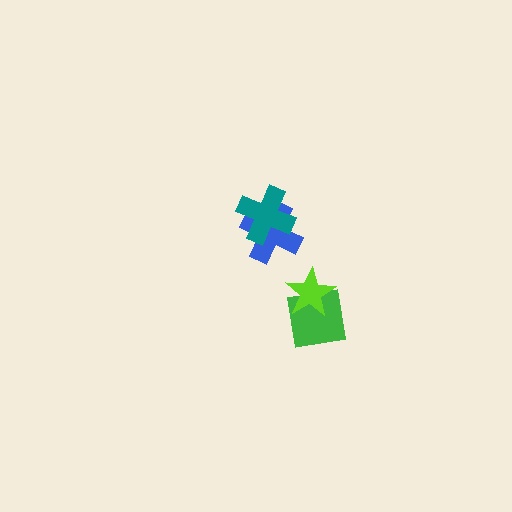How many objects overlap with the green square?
1 object overlaps with the green square.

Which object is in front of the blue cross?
The teal cross is in front of the blue cross.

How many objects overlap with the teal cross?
1 object overlaps with the teal cross.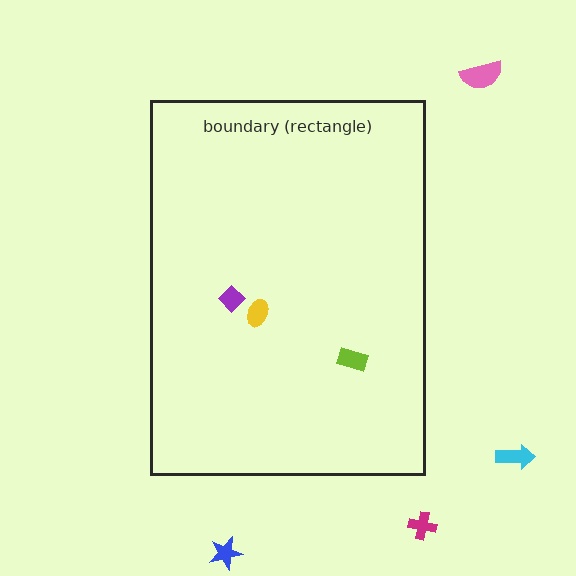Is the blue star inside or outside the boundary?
Outside.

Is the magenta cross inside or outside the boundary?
Outside.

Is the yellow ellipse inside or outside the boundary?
Inside.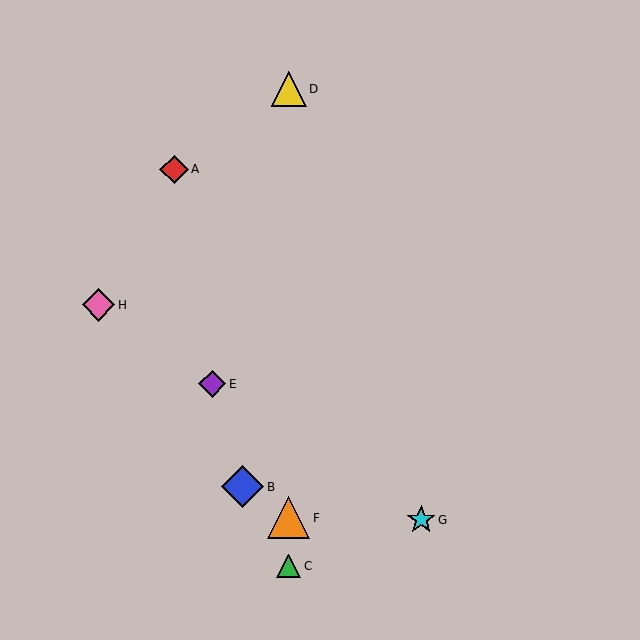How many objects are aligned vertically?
3 objects (C, D, F) are aligned vertically.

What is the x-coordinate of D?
Object D is at x≈289.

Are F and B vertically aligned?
No, F is at x≈289 and B is at x≈243.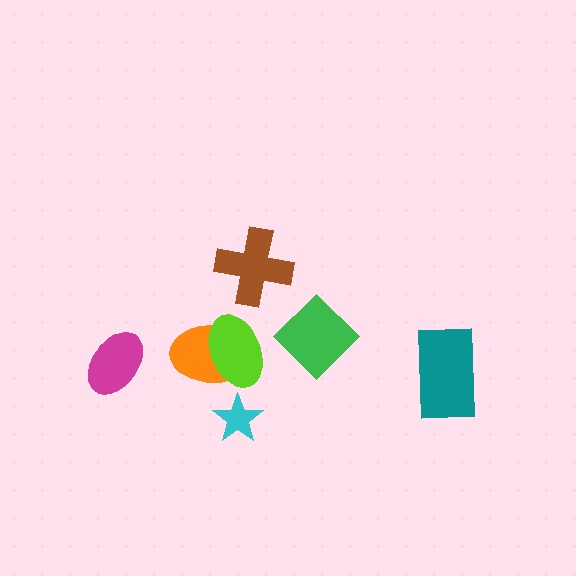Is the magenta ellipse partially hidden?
No, no other shape covers it.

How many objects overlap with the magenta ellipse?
0 objects overlap with the magenta ellipse.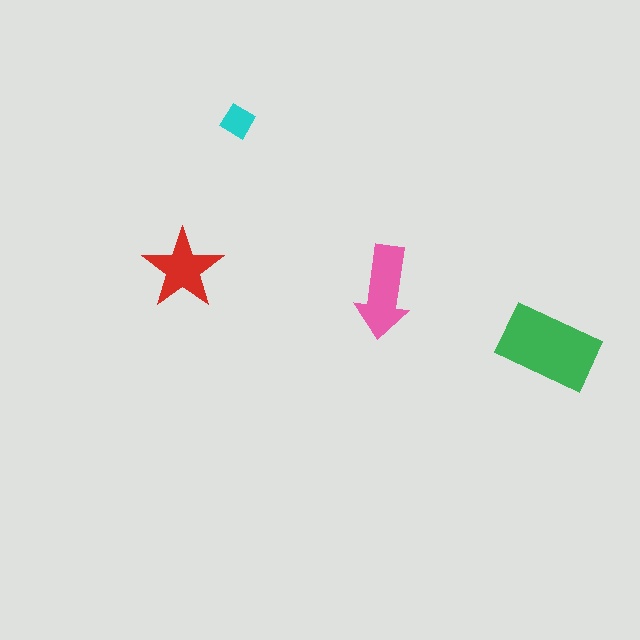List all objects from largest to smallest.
The green rectangle, the pink arrow, the red star, the cyan diamond.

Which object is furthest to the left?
The red star is leftmost.